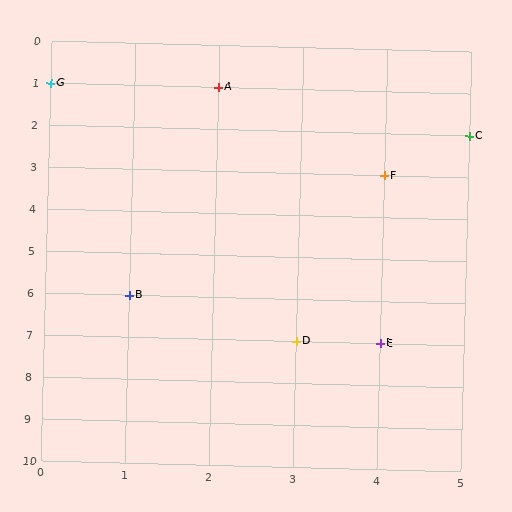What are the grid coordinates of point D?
Point D is at grid coordinates (3, 7).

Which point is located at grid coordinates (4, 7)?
Point E is at (4, 7).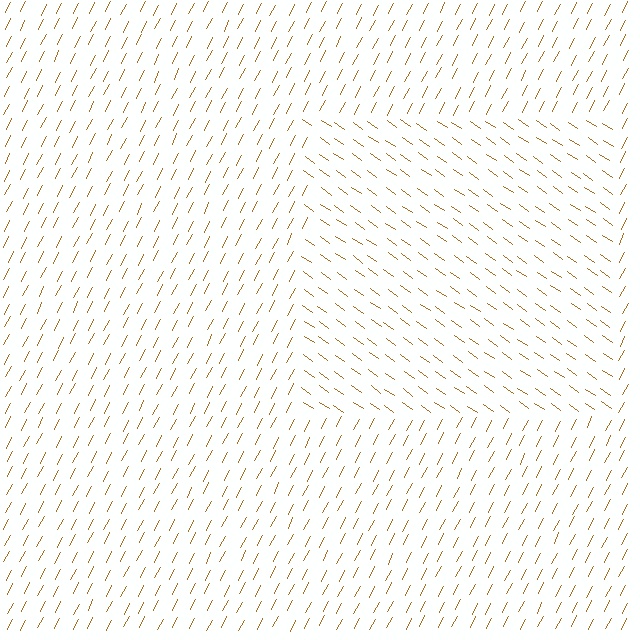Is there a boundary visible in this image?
Yes, there is a texture boundary formed by a change in line orientation.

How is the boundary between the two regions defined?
The boundary is defined purely by a change in line orientation (approximately 82 degrees difference). All lines are the same color and thickness.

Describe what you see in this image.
The image is filled with small brown line segments. A rectangle region in the image has lines oriented differently from the surrounding lines, creating a visible texture boundary.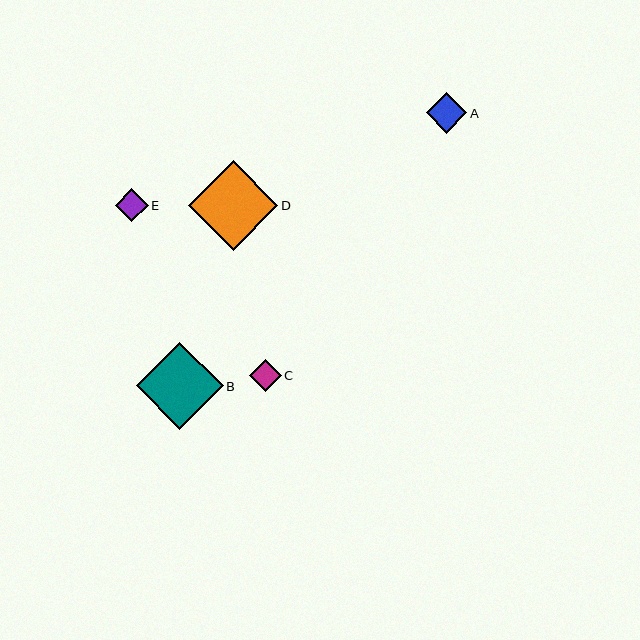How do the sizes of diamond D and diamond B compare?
Diamond D and diamond B are approximately the same size.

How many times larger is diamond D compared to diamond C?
Diamond D is approximately 2.9 times the size of diamond C.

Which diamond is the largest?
Diamond D is the largest with a size of approximately 90 pixels.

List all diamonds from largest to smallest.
From largest to smallest: D, B, A, E, C.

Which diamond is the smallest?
Diamond C is the smallest with a size of approximately 31 pixels.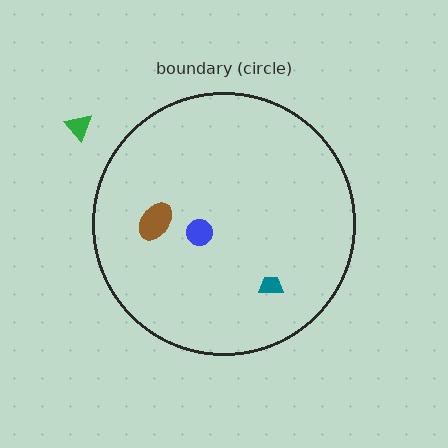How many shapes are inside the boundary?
3 inside, 1 outside.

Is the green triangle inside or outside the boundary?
Outside.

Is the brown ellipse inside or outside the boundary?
Inside.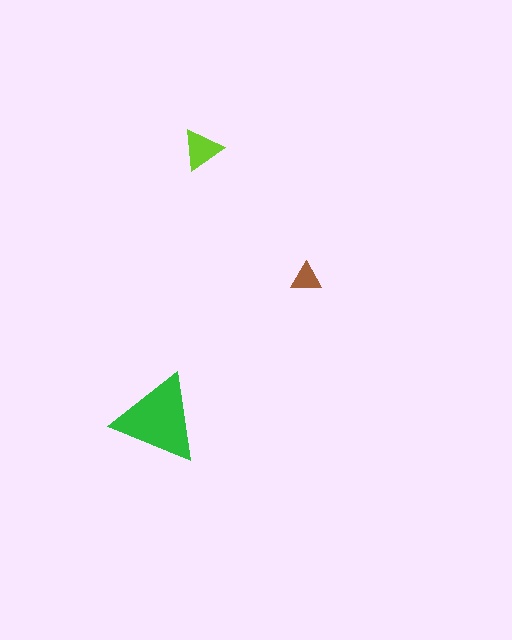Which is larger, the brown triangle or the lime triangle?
The lime one.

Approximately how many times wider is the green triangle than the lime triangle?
About 2 times wider.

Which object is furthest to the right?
The brown triangle is rightmost.